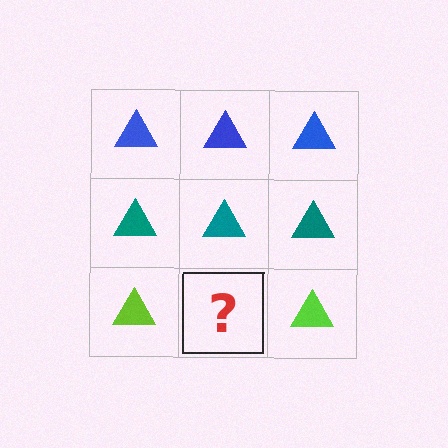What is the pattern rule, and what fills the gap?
The rule is that each row has a consistent color. The gap should be filled with a lime triangle.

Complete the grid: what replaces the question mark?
The question mark should be replaced with a lime triangle.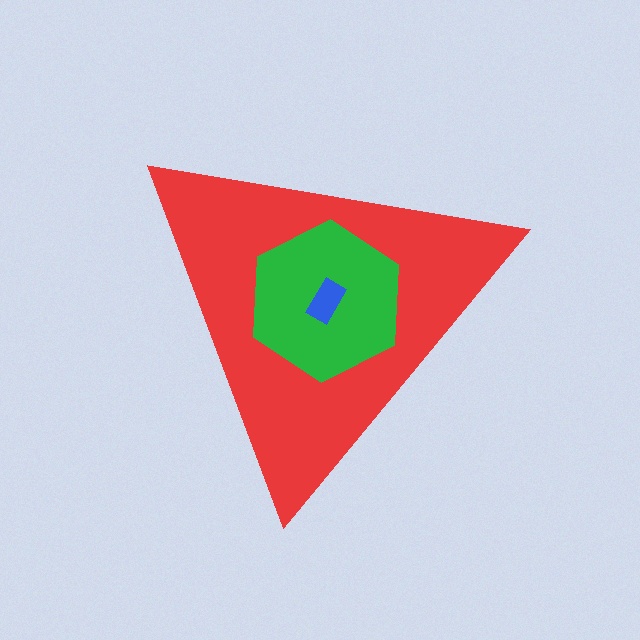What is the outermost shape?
The red triangle.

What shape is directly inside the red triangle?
The green hexagon.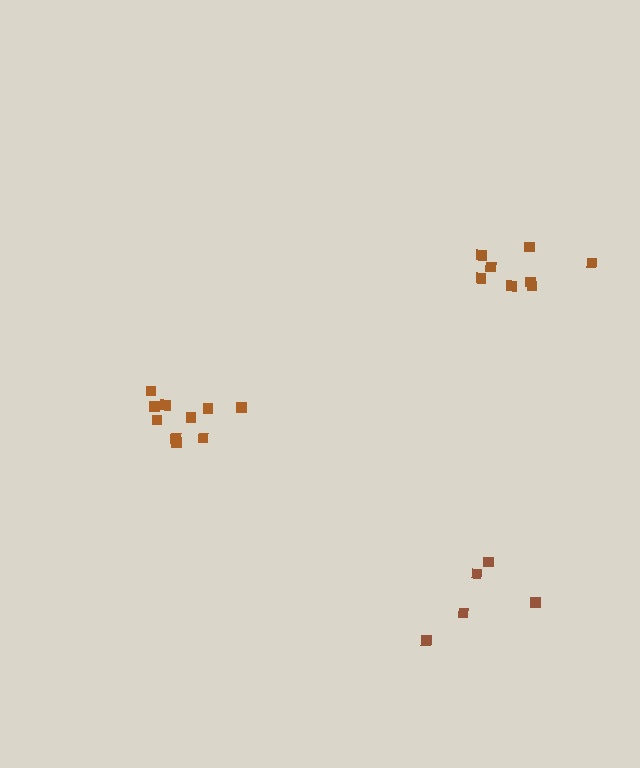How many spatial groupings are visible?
There are 3 spatial groupings.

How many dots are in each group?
Group 1: 5 dots, Group 2: 10 dots, Group 3: 8 dots (23 total).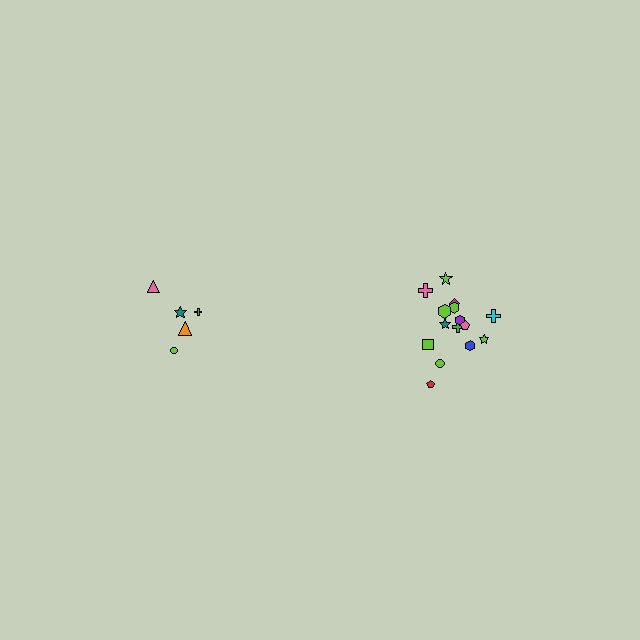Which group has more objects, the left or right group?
The right group.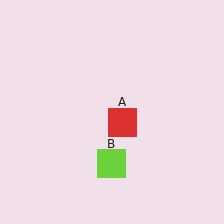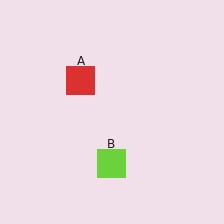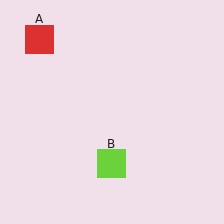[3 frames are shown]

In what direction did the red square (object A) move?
The red square (object A) moved up and to the left.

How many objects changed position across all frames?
1 object changed position: red square (object A).